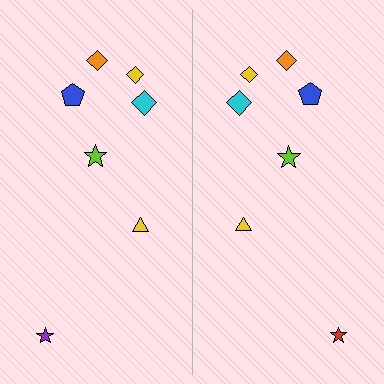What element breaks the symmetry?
The red star on the right side breaks the symmetry — its mirror counterpart is purple.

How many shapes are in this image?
There are 14 shapes in this image.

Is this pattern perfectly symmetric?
No, the pattern is not perfectly symmetric. The red star on the right side breaks the symmetry — its mirror counterpart is purple.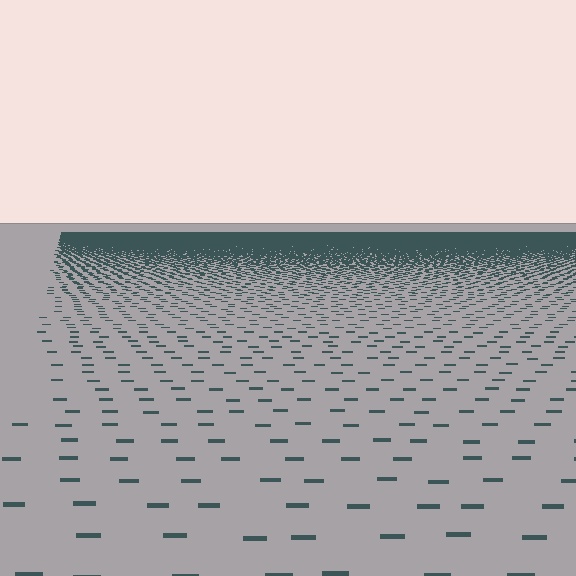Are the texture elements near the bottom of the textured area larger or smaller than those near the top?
Larger. Near the bottom, elements are closer to the viewer and appear at a bigger on-screen size.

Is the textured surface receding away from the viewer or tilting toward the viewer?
The surface is receding away from the viewer. Texture elements get smaller and denser toward the top.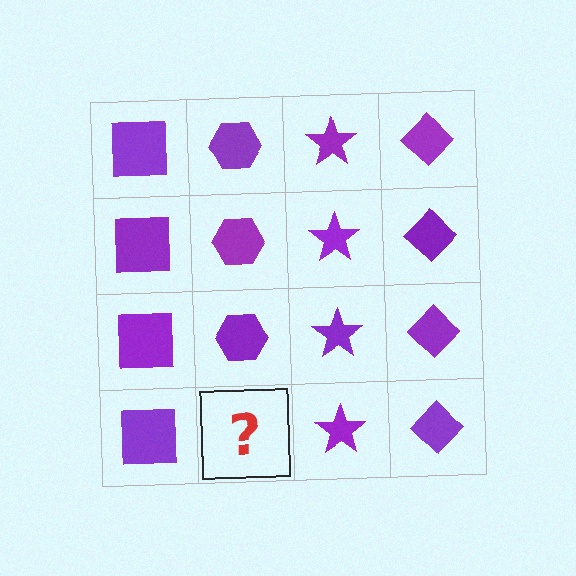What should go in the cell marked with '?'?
The missing cell should contain a purple hexagon.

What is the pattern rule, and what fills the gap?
The rule is that each column has a consistent shape. The gap should be filled with a purple hexagon.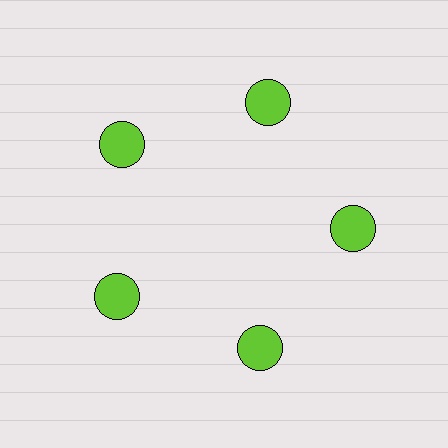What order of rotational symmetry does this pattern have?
This pattern has 5-fold rotational symmetry.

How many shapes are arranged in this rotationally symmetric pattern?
There are 5 shapes, arranged in 5 groups of 1.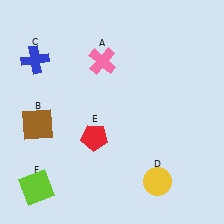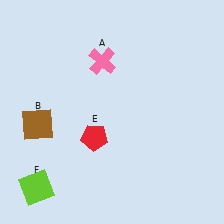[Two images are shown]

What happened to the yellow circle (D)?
The yellow circle (D) was removed in Image 2. It was in the bottom-right area of Image 1.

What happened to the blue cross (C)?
The blue cross (C) was removed in Image 2. It was in the top-left area of Image 1.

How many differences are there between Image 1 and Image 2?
There are 2 differences between the two images.